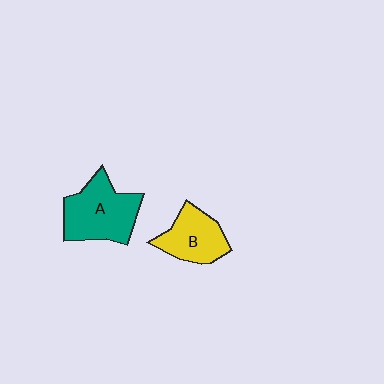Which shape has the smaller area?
Shape B (yellow).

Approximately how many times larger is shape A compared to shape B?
Approximately 1.4 times.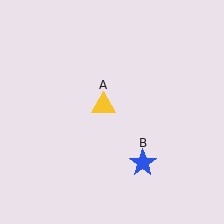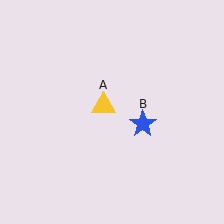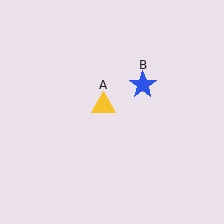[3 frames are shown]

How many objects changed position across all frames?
1 object changed position: blue star (object B).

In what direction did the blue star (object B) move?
The blue star (object B) moved up.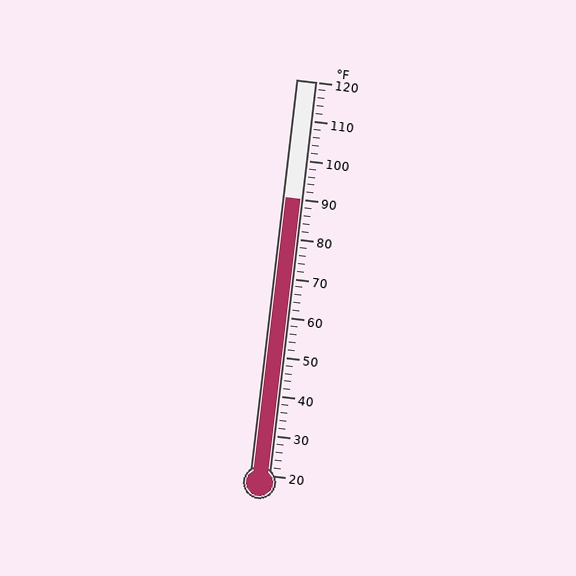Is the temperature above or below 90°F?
The temperature is at 90°F.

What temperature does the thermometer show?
The thermometer shows approximately 90°F.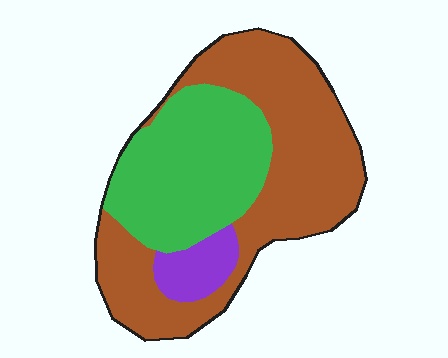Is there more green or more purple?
Green.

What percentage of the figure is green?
Green takes up between a quarter and a half of the figure.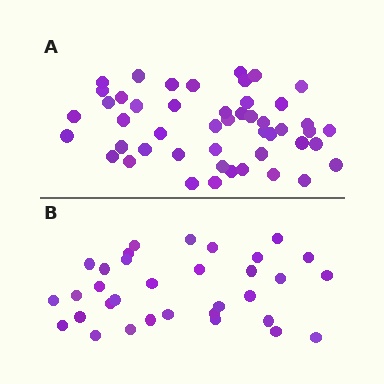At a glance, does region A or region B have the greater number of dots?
Region A (the top region) has more dots.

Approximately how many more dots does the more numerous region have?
Region A has approximately 15 more dots than region B.